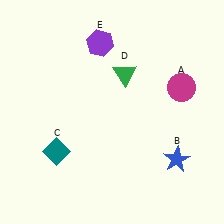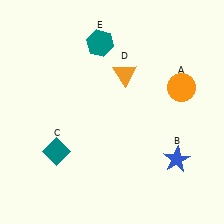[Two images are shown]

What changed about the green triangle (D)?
In Image 1, D is green. In Image 2, it changed to orange.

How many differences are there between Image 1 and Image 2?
There are 3 differences between the two images.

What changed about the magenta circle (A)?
In Image 1, A is magenta. In Image 2, it changed to orange.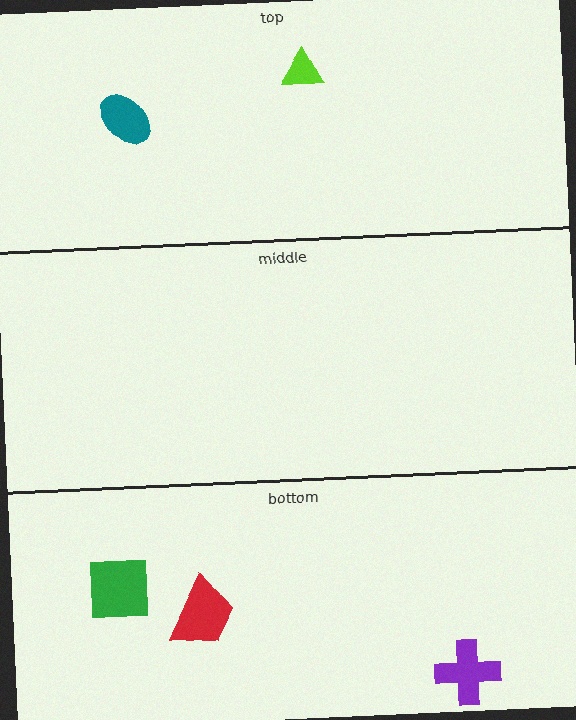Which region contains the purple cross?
The bottom region.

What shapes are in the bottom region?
The green square, the red trapezoid, the purple cross.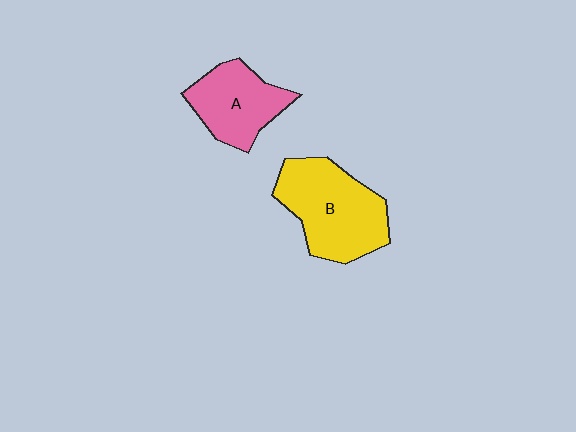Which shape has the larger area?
Shape B (yellow).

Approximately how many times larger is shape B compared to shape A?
Approximately 1.4 times.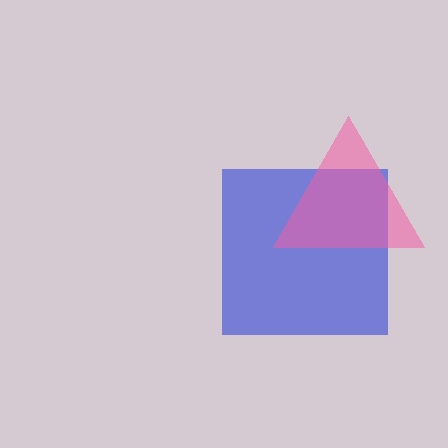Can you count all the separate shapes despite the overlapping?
Yes, there are 2 separate shapes.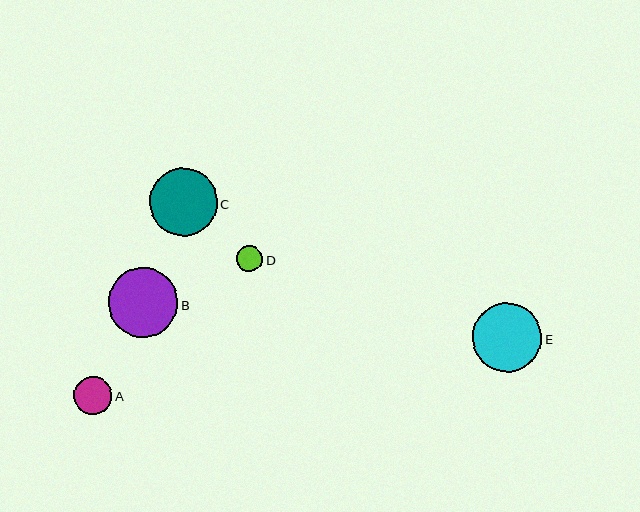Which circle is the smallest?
Circle D is the smallest with a size of approximately 26 pixels.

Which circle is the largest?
Circle B is the largest with a size of approximately 70 pixels.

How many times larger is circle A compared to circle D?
Circle A is approximately 1.5 times the size of circle D.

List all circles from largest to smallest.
From largest to smallest: B, E, C, A, D.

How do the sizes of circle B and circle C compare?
Circle B and circle C are approximately the same size.